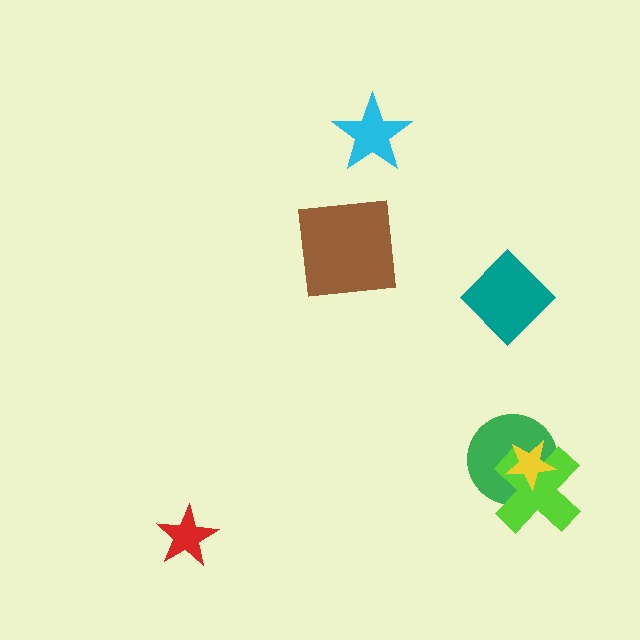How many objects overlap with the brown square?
0 objects overlap with the brown square.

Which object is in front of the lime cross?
The yellow star is in front of the lime cross.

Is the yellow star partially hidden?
No, no other shape covers it.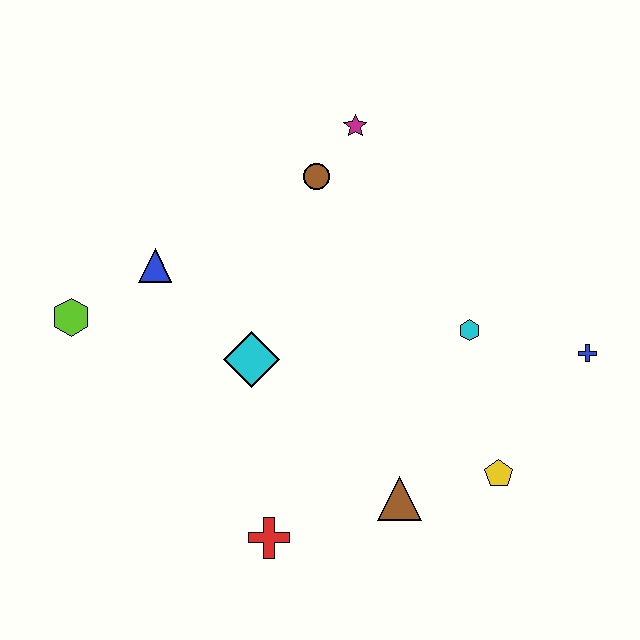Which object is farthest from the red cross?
The magenta star is farthest from the red cross.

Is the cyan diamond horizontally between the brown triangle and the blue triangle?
Yes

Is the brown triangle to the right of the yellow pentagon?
No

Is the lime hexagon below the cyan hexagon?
No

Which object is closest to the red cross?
The brown triangle is closest to the red cross.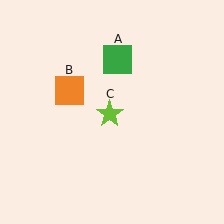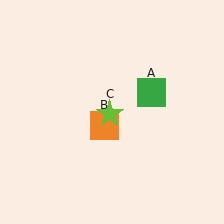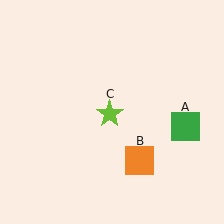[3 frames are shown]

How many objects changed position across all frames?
2 objects changed position: green square (object A), orange square (object B).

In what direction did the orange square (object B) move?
The orange square (object B) moved down and to the right.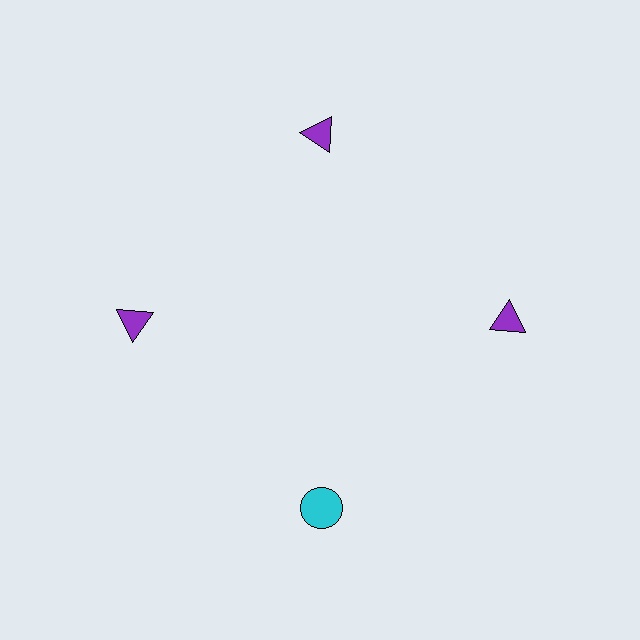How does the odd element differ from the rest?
It differs in both color (cyan instead of purple) and shape (circle instead of triangle).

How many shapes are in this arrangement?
There are 4 shapes arranged in a ring pattern.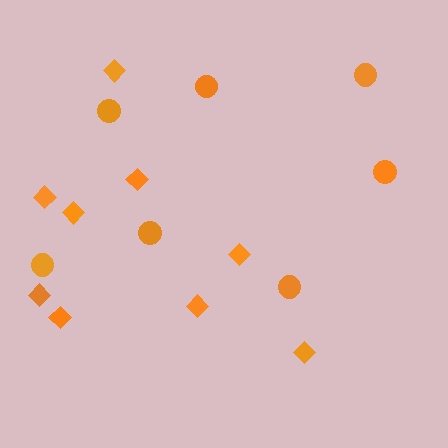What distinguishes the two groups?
There are 2 groups: one group of circles (7) and one group of diamonds (9).